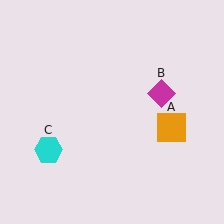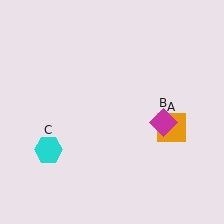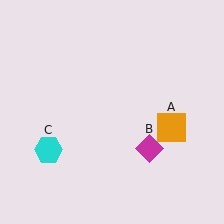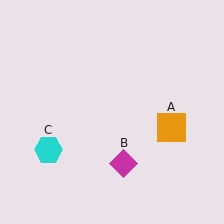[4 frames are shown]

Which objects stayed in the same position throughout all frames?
Orange square (object A) and cyan hexagon (object C) remained stationary.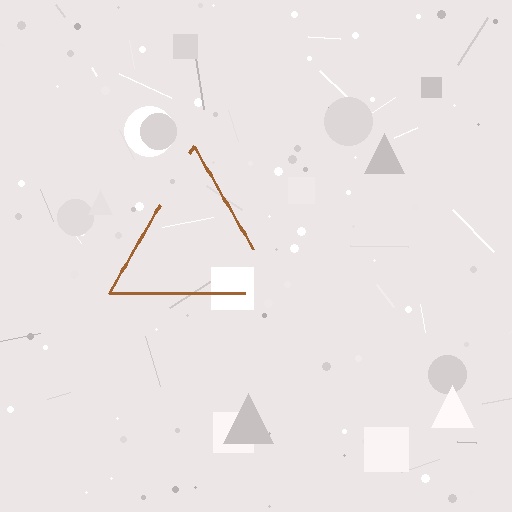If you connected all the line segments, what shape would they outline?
They would outline a triangle.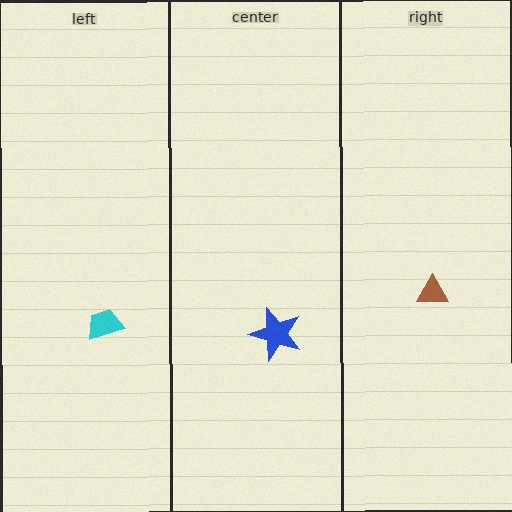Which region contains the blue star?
The center region.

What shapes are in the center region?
The blue star.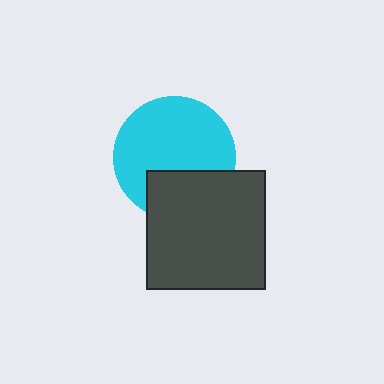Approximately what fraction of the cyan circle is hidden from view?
Roughly 30% of the cyan circle is hidden behind the dark gray square.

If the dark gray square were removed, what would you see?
You would see the complete cyan circle.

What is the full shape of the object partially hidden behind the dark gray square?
The partially hidden object is a cyan circle.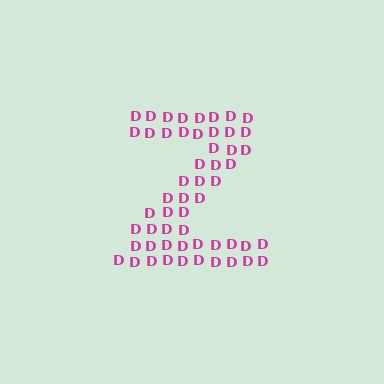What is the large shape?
The large shape is the letter Z.